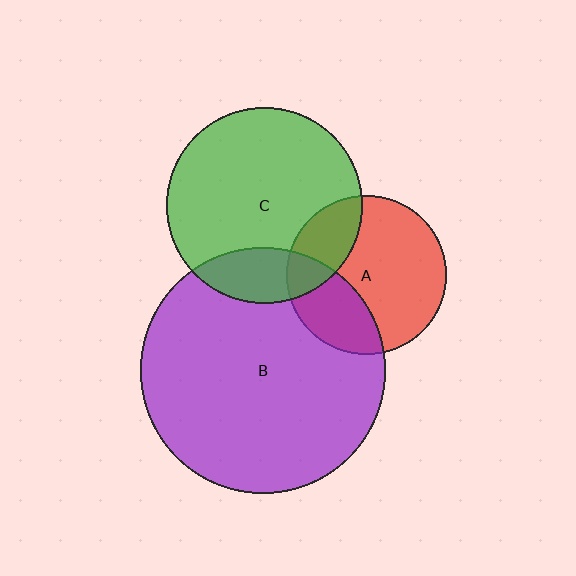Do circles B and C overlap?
Yes.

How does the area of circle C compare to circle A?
Approximately 1.5 times.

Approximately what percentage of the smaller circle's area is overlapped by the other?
Approximately 20%.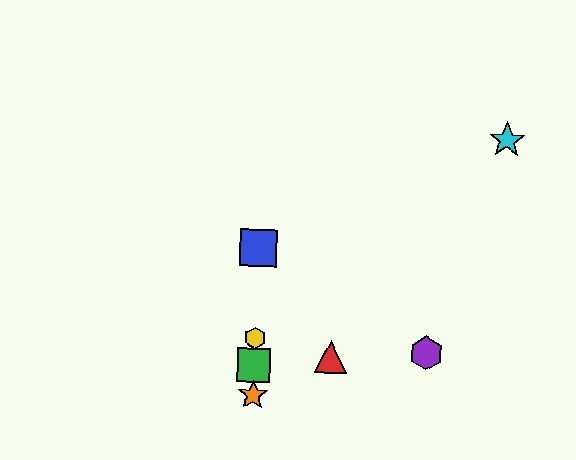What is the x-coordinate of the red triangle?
The red triangle is at x≈331.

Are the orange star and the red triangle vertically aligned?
No, the orange star is at x≈253 and the red triangle is at x≈331.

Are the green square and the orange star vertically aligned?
Yes, both are at x≈254.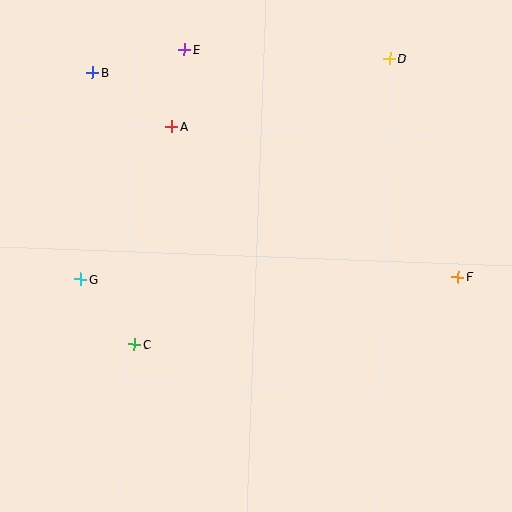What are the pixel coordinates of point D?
Point D is at (390, 59).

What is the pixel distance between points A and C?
The distance between A and C is 221 pixels.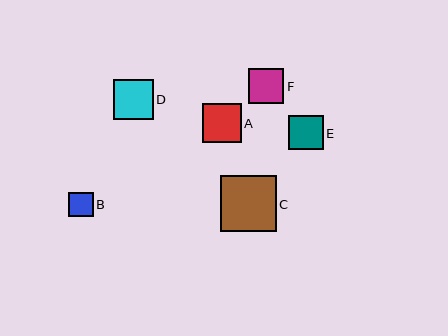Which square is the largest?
Square C is the largest with a size of approximately 56 pixels.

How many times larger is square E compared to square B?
Square E is approximately 1.4 times the size of square B.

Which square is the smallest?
Square B is the smallest with a size of approximately 24 pixels.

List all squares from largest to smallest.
From largest to smallest: C, D, A, F, E, B.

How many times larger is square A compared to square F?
Square A is approximately 1.1 times the size of square F.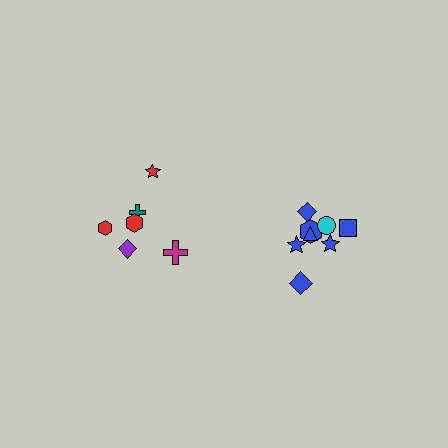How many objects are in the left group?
There are 6 objects.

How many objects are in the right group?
There are 8 objects.